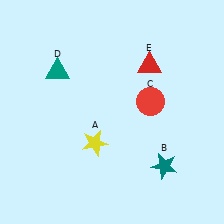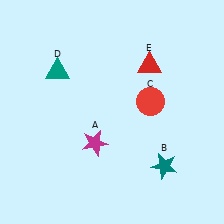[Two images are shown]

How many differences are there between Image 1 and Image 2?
There is 1 difference between the two images.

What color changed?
The star (A) changed from yellow in Image 1 to magenta in Image 2.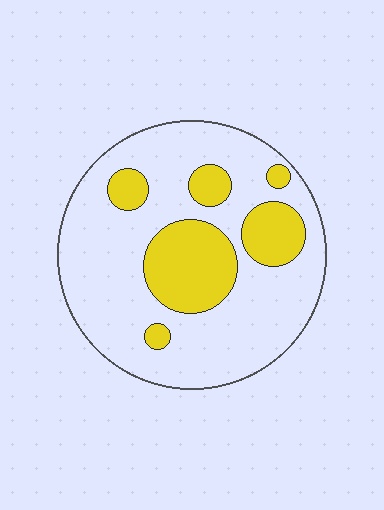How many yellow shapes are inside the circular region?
6.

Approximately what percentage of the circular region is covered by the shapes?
Approximately 25%.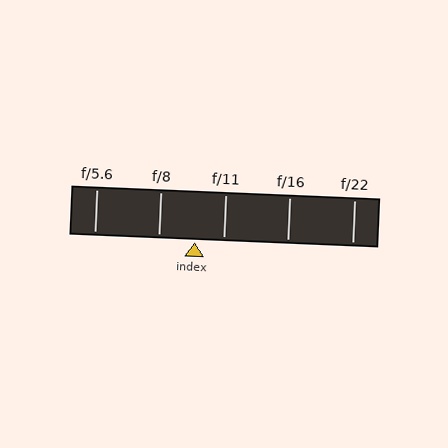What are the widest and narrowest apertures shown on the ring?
The widest aperture shown is f/5.6 and the narrowest is f/22.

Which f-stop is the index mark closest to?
The index mark is closest to f/11.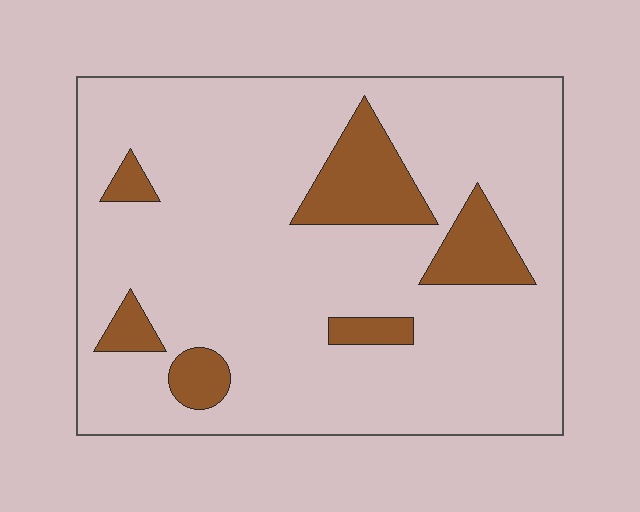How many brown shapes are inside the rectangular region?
6.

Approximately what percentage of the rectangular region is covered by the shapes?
Approximately 15%.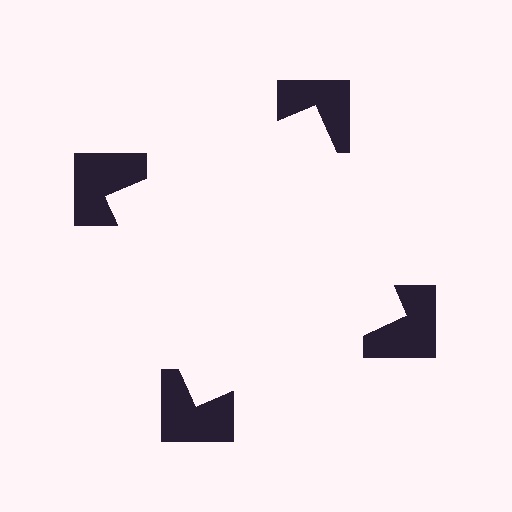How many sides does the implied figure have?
4 sides.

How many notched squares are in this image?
There are 4 — one at each vertex of the illusory square.